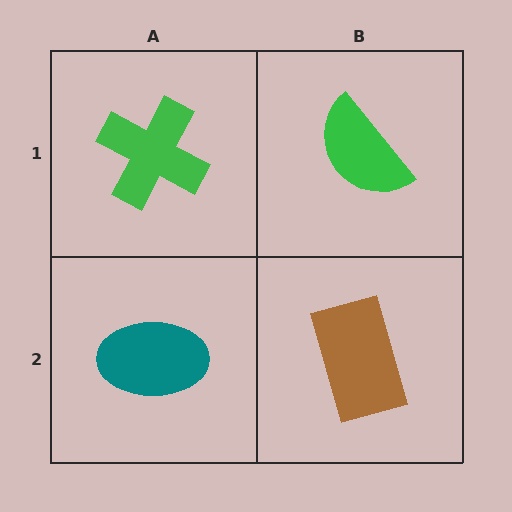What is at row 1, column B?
A green semicircle.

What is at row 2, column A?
A teal ellipse.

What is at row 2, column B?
A brown rectangle.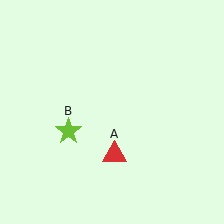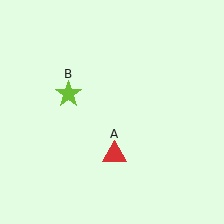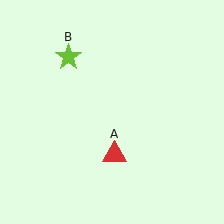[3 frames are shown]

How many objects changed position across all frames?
1 object changed position: lime star (object B).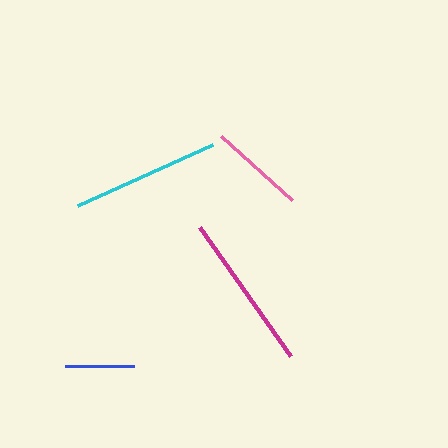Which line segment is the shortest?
The blue line is the shortest at approximately 69 pixels.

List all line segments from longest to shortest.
From longest to shortest: magenta, cyan, pink, blue.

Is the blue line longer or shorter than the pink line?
The pink line is longer than the blue line.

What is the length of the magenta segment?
The magenta segment is approximately 158 pixels long.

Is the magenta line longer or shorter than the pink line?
The magenta line is longer than the pink line.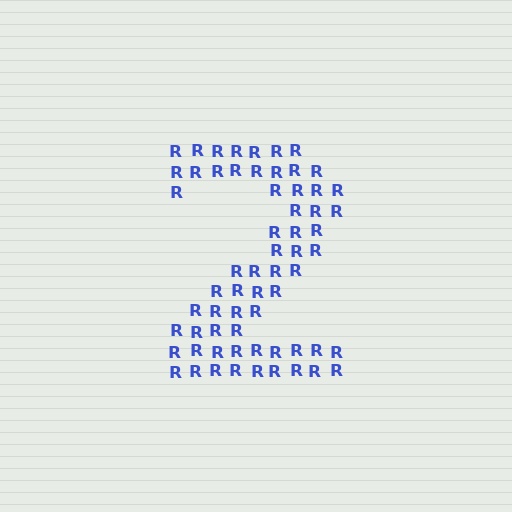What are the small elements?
The small elements are letter R's.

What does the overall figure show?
The overall figure shows the digit 2.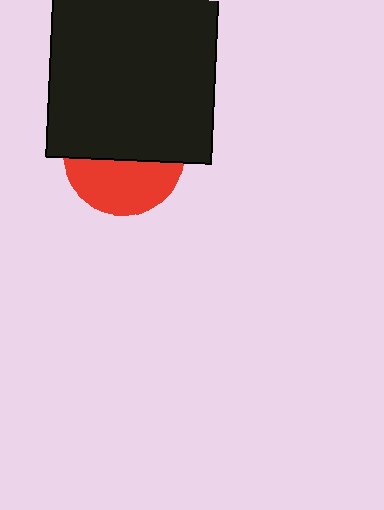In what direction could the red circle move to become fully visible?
The red circle could move down. That would shift it out from behind the black rectangle entirely.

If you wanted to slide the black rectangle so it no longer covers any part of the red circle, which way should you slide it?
Slide it up — that is the most direct way to separate the two shapes.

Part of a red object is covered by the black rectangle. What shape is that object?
It is a circle.